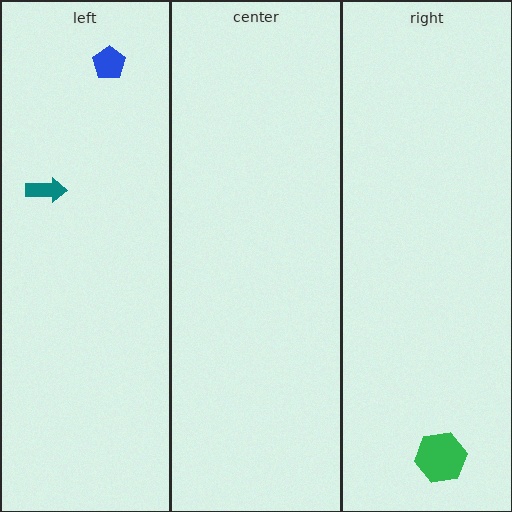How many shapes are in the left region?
2.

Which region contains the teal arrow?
The left region.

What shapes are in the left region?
The teal arrow, the blue pentagon.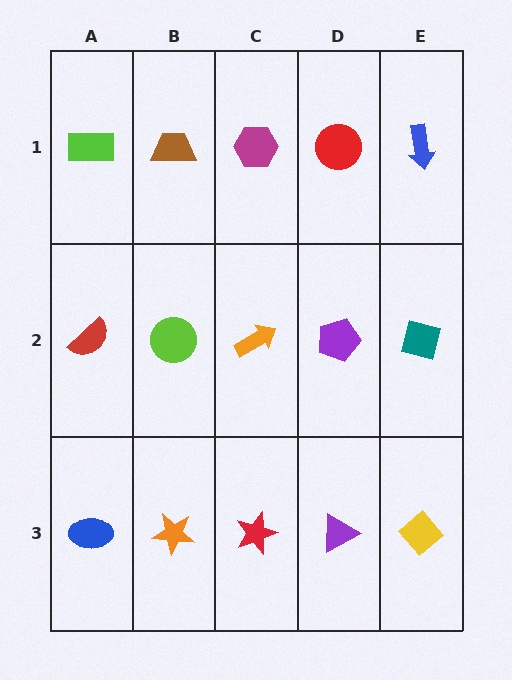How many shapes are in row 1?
5 shapes.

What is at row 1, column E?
A blue arrow.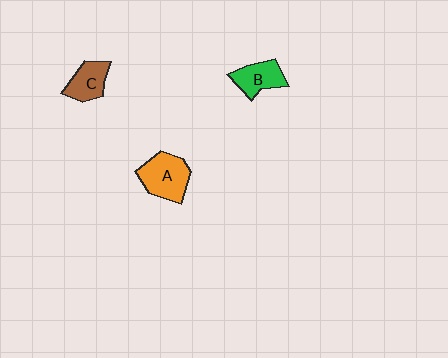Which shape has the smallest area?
Shape C (brown).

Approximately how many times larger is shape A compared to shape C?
Approximately 1.4 times.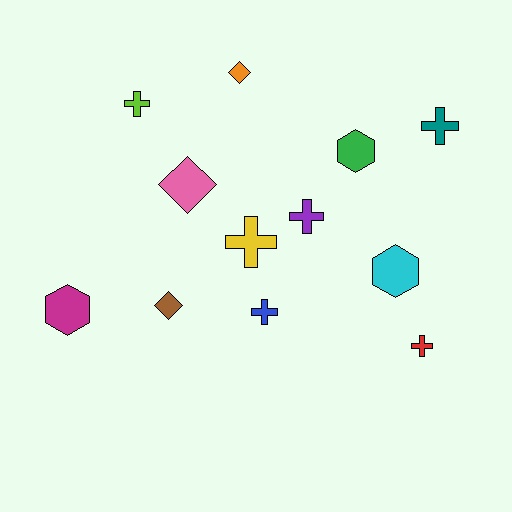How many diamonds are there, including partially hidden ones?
There are 3 diamonds.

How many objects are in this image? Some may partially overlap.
There are 12 objects.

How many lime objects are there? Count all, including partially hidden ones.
There is 1 lime object.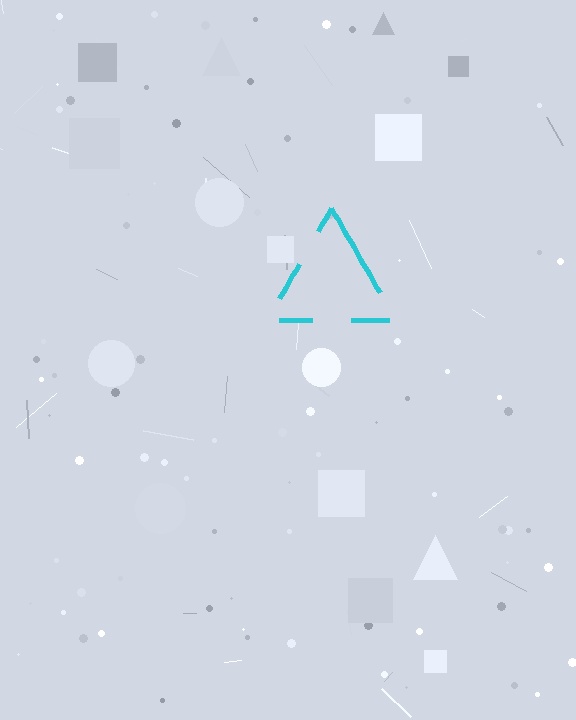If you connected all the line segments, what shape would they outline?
They would outline a triangle.